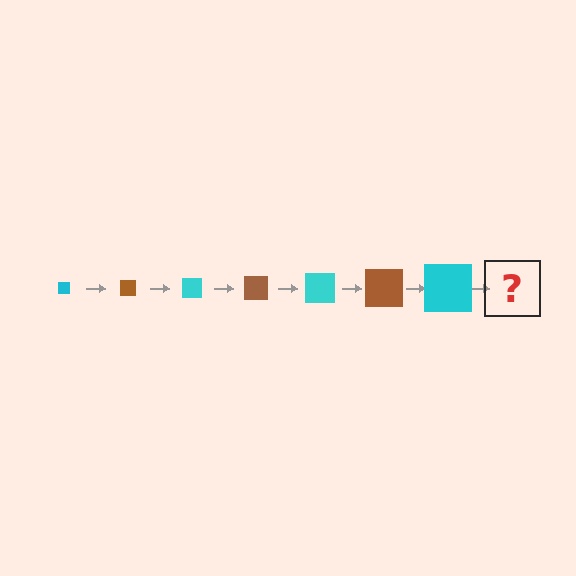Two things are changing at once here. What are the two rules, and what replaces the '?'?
The two rules are that the square grows larger each step and the color cycles through cyan and brown. The '?' should be a brown square, larger than the previous one.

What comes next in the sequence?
The next element should be a brown square, larger than the previous one.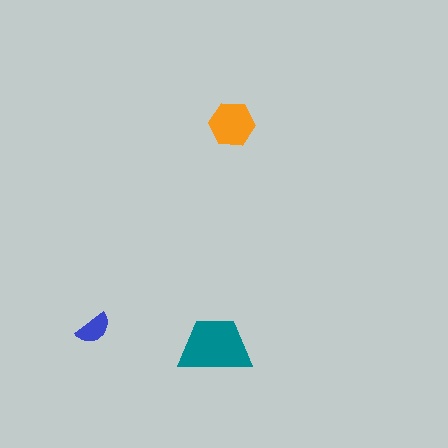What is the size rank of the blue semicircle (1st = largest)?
3rd.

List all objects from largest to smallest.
The teal trapezoid, the orange hexagon, the blue semicircle.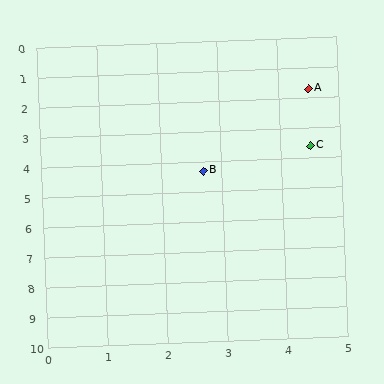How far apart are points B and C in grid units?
Points B and C are about 1.9 grid units apart.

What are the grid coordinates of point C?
Point C is at approximately (4.5, 3.6).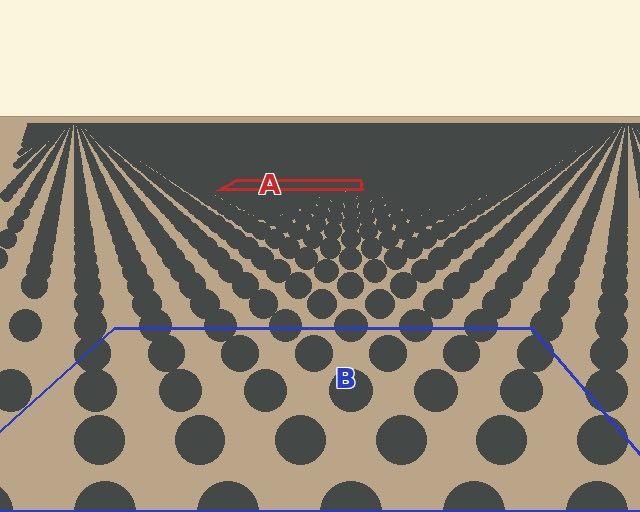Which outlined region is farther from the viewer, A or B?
Region A is farther from the viewer — the texture elements inside it appear smaller and more densely packed.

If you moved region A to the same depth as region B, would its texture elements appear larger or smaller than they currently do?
They would appear larger. At a closer depth, the same texture elements are projected at a bigger on-screen size.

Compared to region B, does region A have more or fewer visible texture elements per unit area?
Region A has more texture elements per unit area — they are packed more densely because it is farther away.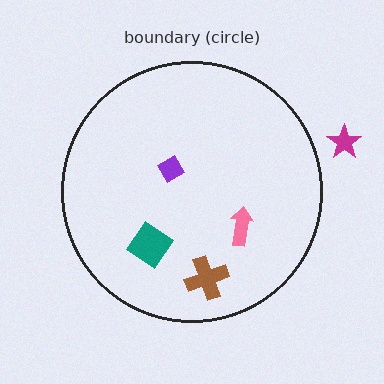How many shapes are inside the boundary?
4 inside, 1 outside.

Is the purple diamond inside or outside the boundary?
Inside.